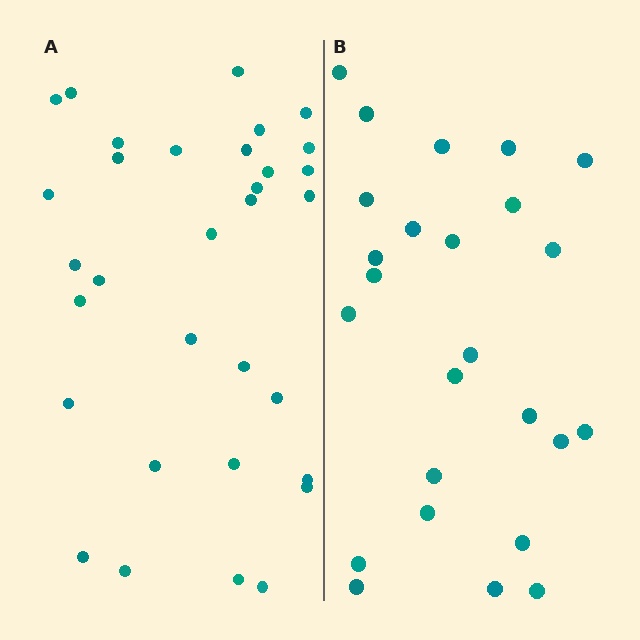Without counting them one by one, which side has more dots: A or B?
Region A (the left region) has more dots.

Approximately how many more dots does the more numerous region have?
Region A has roughly 8 or so more dots than region B.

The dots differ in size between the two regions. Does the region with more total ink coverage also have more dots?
No. Region B has more total ink coverage because its dots are larger, but region A actually contains more individual dots. Total area can be misleading — the number of items is what matters here.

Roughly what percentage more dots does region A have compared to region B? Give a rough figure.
About 30% more.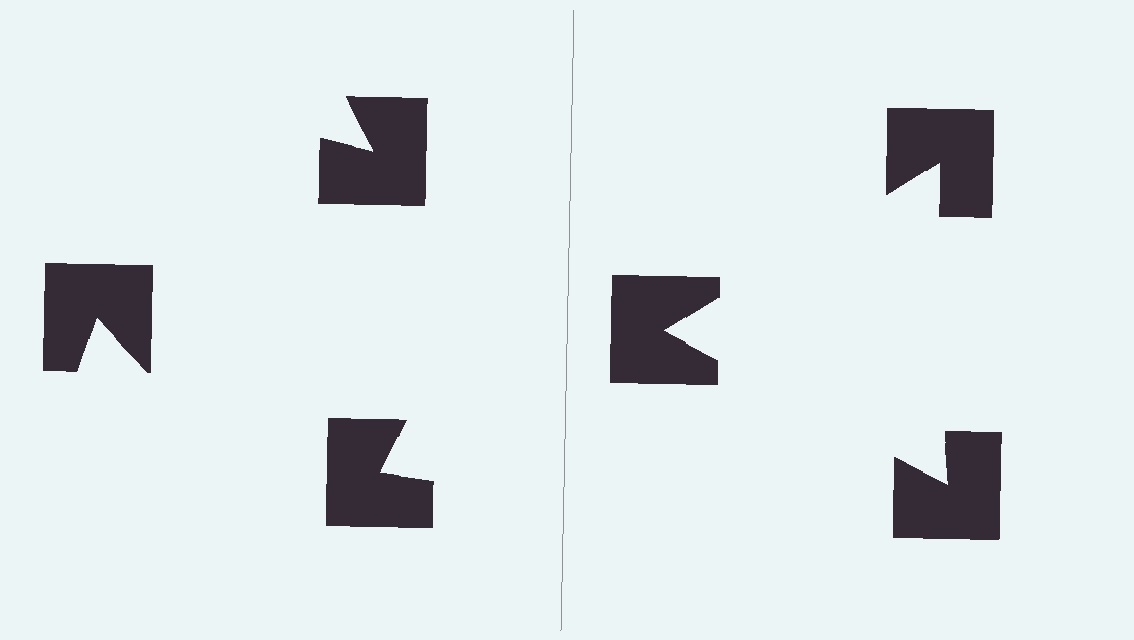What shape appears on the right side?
An illusory triangle.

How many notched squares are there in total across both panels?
6 — 3 on each side.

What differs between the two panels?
The notched squares are positioned identically on both sides; only the wedge orientations differ. On the right they align to a triangle; on the left they are misaligned.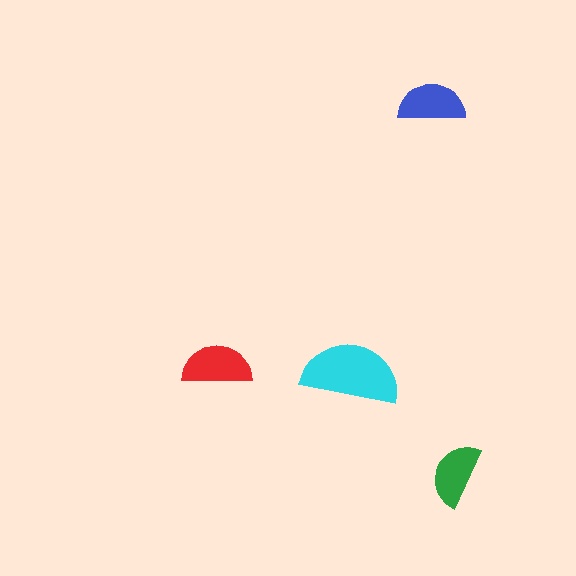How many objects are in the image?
There are 4 objects in the image.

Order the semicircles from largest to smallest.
the cyan one, the red one, the blue one, the green one.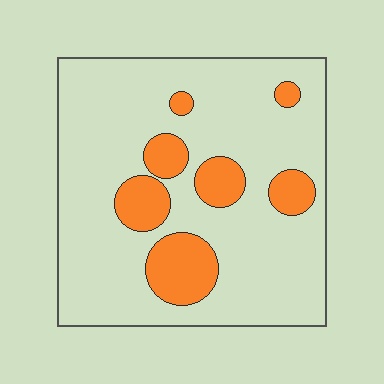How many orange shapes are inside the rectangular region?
7.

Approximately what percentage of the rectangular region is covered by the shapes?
Approximately 20%.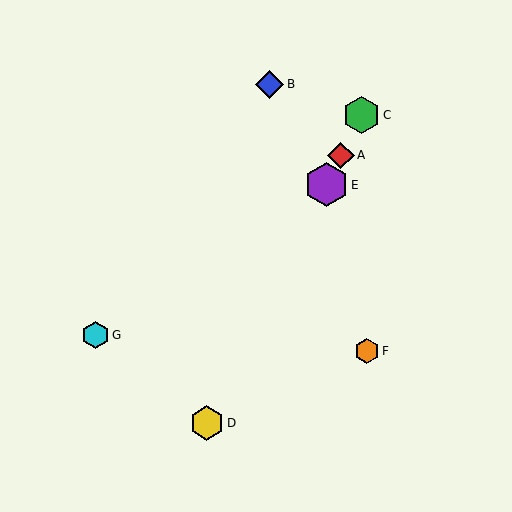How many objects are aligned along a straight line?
4 objects (A, C, D, E) are aligned along a straight line.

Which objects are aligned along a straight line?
Objects A, C, D, E are aligned along a straight line.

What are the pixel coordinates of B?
Object B is at (270, 84).